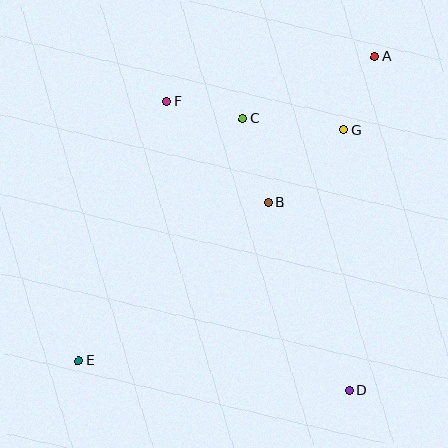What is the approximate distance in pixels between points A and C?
The distance between A and C is approximately 146 pixels.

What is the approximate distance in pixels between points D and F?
The distance between D and F is approximately 342 pixels.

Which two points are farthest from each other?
Points A and E are farthest from each other.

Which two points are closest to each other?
Points C and F are closest to each other.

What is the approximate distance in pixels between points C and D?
The distance between C and D is approximately 292 pixels.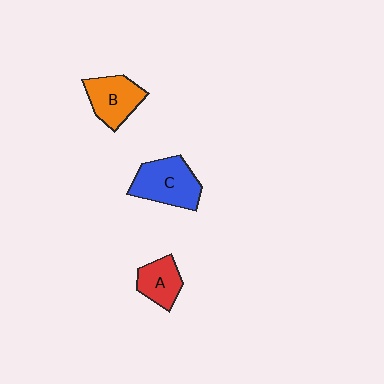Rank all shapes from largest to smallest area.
From largest to smallest: C (blue), B (orange), A (red).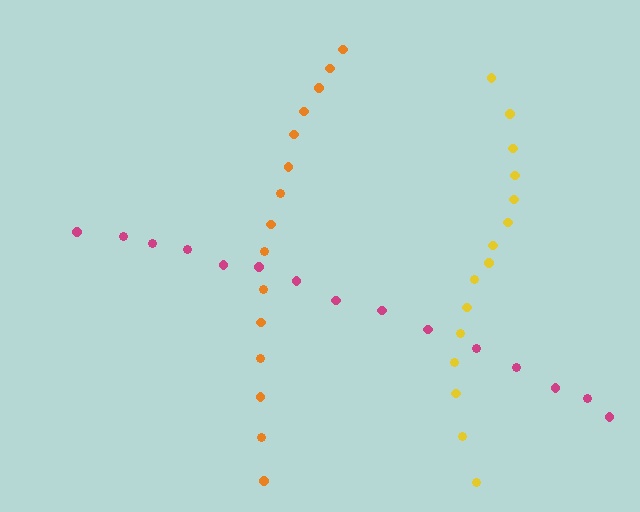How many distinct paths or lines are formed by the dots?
There are 3 distinct paths.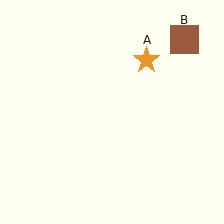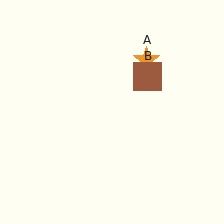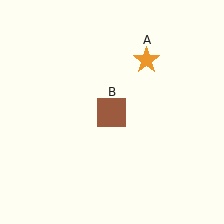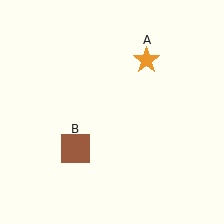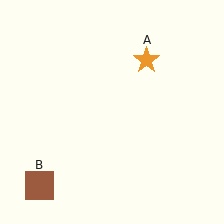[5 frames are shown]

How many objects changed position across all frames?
1 object changed position: brown square (object B).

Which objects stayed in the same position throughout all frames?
Orange star (object A) remained stationary.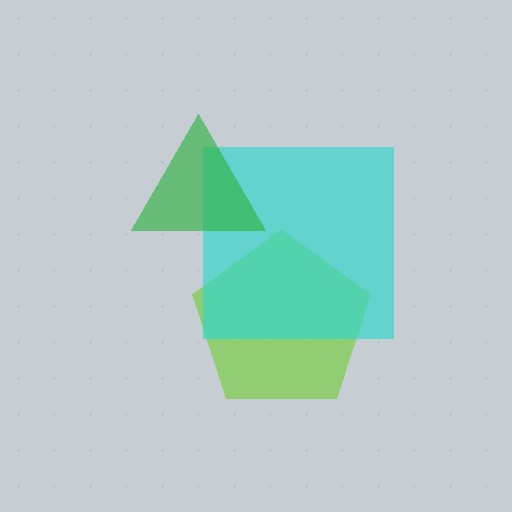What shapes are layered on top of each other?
The layered shapes are: a lime pentagon, a cyan square, a green triangle.